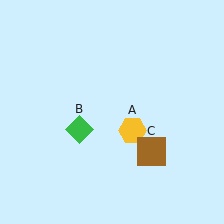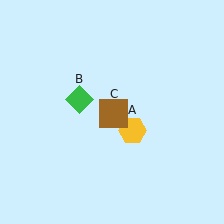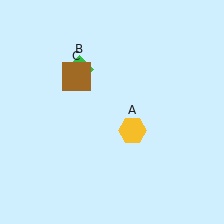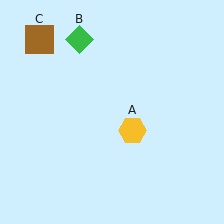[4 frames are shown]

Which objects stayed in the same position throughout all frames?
Yellow hexagon (object A) remained stationary.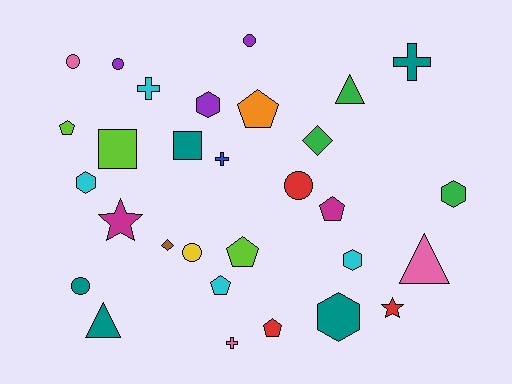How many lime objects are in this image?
There are 3 lime objects.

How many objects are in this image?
There are 30 objects.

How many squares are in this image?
There are 2 squares.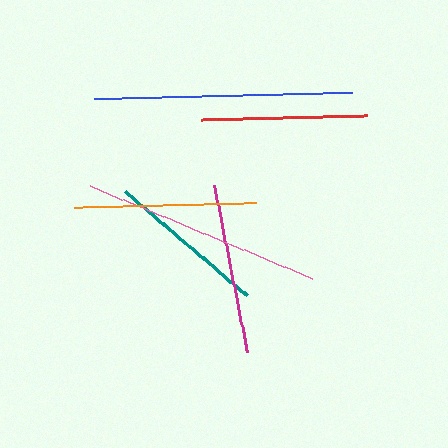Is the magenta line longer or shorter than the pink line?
The pink line is longer than the magenta line.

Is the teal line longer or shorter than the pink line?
The pink line is longer than the teal line.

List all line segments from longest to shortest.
From longest to shortest: blue, pink, orange, magenta, red, teal.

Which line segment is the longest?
The blue line is the longest at approximately 259 pixels.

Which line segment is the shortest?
The teal line is the shortest at approximately 160 pixels.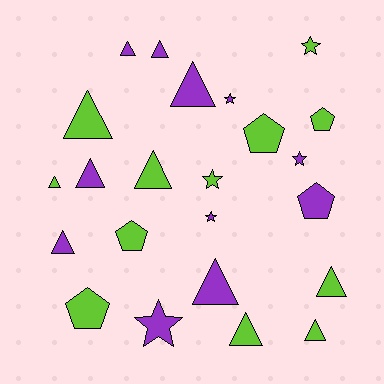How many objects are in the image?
There are 23 objects.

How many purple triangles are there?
There are 6 purple triangles.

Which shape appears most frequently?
Triangle, with 12 objects.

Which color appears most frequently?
Lime, with 12 objects.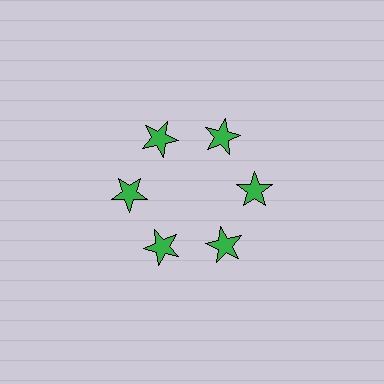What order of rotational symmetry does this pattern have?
This pattern has 6-fold rotational symmetry.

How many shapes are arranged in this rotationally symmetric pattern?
There are 6 shapes, arranged in 6 groups of 1.